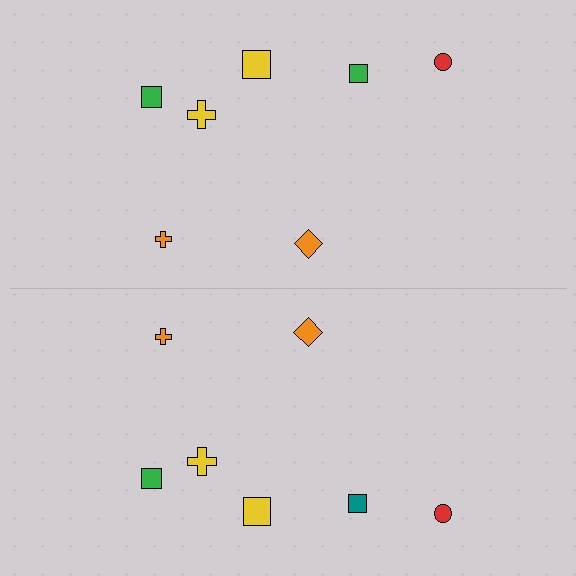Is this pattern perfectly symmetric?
No, the pattern is not perfectly symmetric. The teal square on the bottom side breaks the symmetry — its mirror counterpart is green.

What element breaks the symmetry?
The teal square on the bottom side breaks the symmetry — its mirror counterpart is green.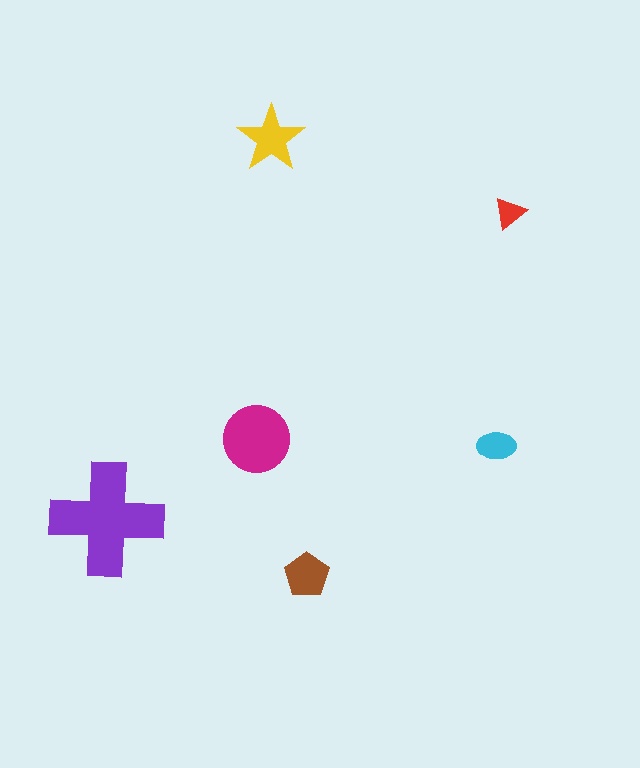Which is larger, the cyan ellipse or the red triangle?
The cyan ellipse.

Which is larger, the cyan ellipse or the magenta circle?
The magenta circle.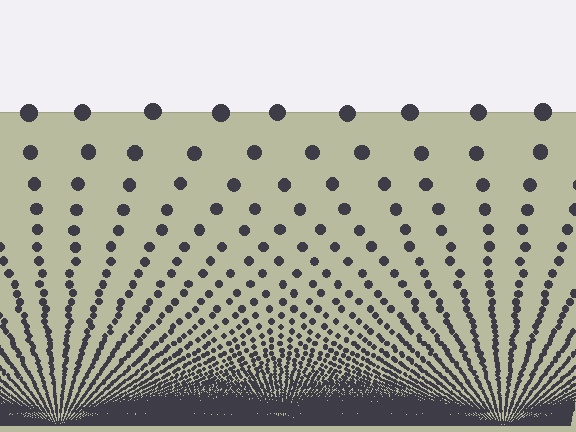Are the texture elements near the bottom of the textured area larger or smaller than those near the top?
Smaller. The gradient is inverted — elements near the bottom are smaller and denser.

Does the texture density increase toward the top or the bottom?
Density increases toward the bottom.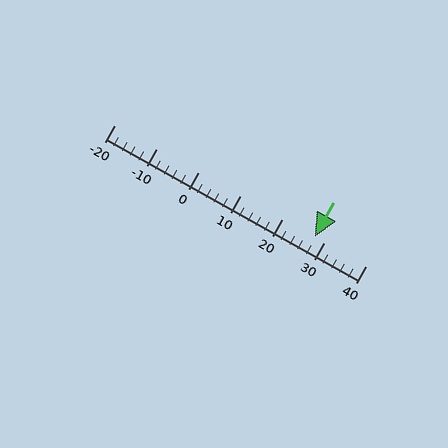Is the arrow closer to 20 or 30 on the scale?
The arrow is closer to 30.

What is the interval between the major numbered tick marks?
The major tick marks are spaced 10 units apart.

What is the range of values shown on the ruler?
The ruler shows values from -20 to 40.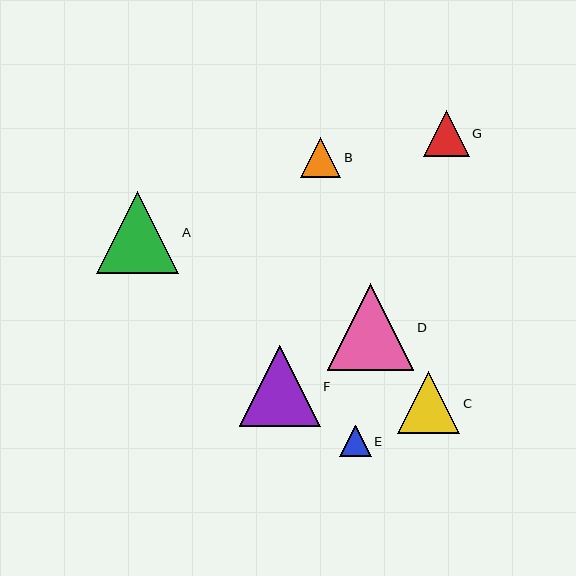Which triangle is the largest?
Triangle D is the largest with a size of approximately 87 pixels.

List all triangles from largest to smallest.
From largest to smallest: D, A, F, C, G, B, E.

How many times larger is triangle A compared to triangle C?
Triangle A is approximately 1.3 times the size of triangle C.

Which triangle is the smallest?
Triangle E is the smallest with a size of approximately 31 pixels.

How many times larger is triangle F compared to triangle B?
Triangle F is approximately 2.0 times the size of triangle B.